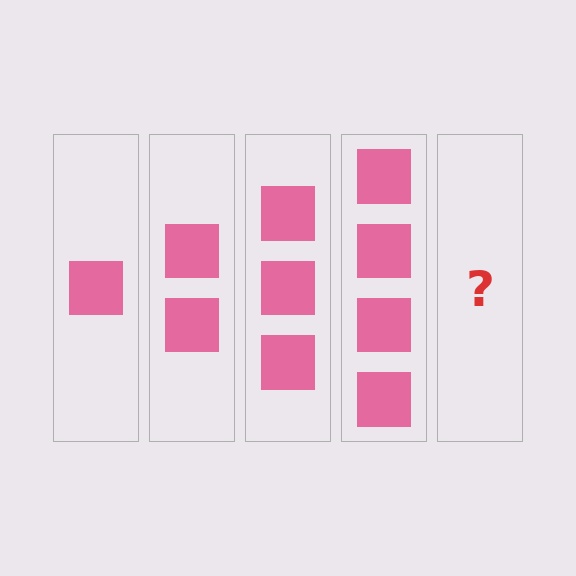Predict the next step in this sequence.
The next step is 5 squares.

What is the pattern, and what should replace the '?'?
The pattern is that each step adds one more square. The '?' should be 5 squares.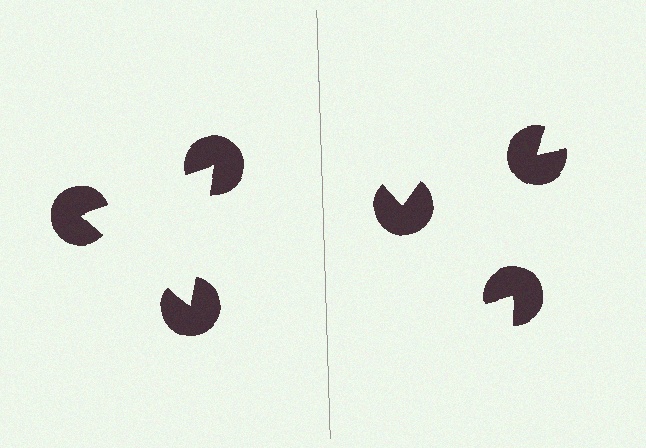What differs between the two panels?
The pac-man discs are positioned identically on both sides; only the wedge orientations differ. On the left they align to a triangle; on the right they are misaligned.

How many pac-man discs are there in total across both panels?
6 — 3 on each side.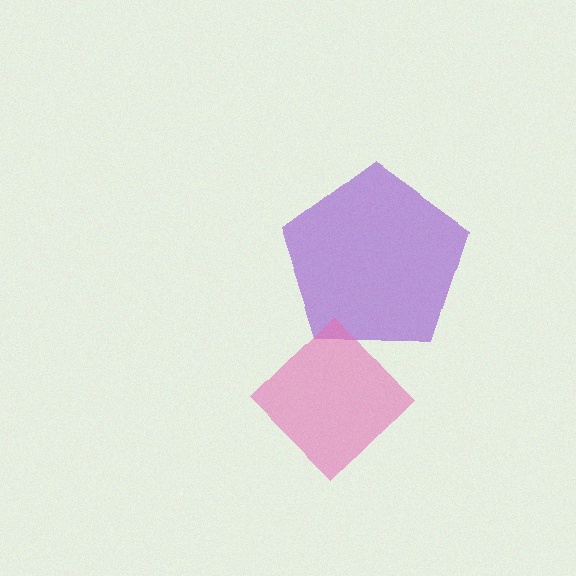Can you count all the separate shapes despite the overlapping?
Yes, there are 2 separate shapes.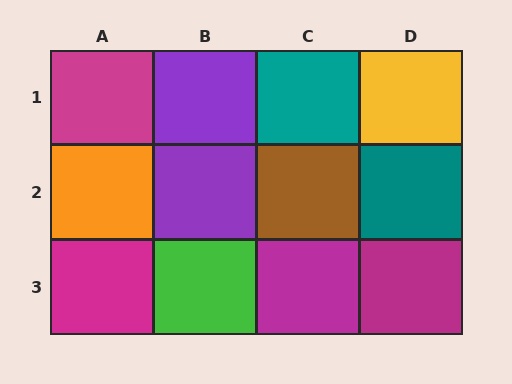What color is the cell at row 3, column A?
Magenta.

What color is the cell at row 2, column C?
Brown.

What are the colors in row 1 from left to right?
Magenta, purple, teal, yellow.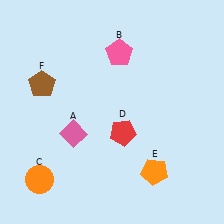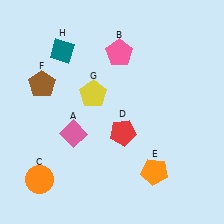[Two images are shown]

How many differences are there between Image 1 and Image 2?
There are 2 differences between the two images.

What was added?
A yellow pentagon (G), a teal diamond (H) were added in Image 2.